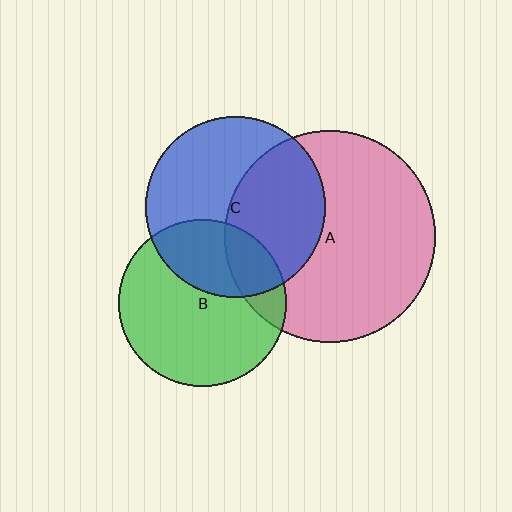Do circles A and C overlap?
Yes.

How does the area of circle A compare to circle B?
Approximately 1.6 times.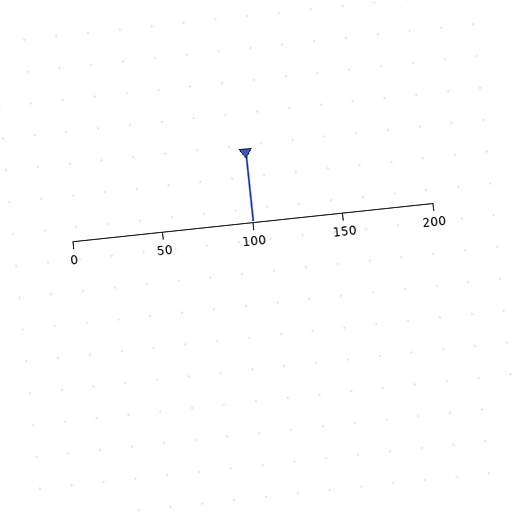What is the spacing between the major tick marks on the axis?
The major ticks are spaced 50 apart.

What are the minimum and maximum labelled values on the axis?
The axis runs from 0 to 200.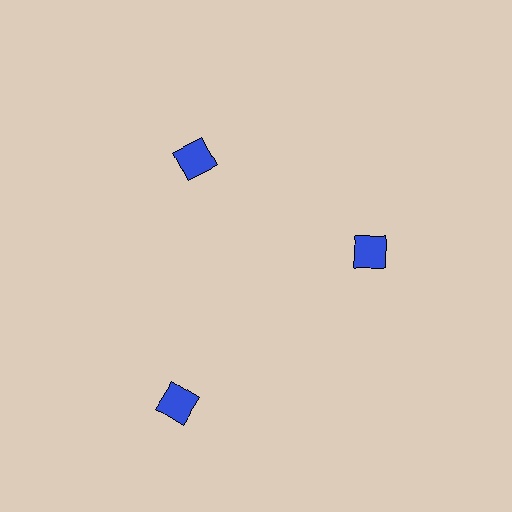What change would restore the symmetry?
The symmetry would be restored by moving it inward, back onto the ring so that all 3 diamonds sit at equal angles and equal distance from the center.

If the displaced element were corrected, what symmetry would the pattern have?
It would have 3-fold rotational symmetry — the pattern would map onto itself every 120 degrees.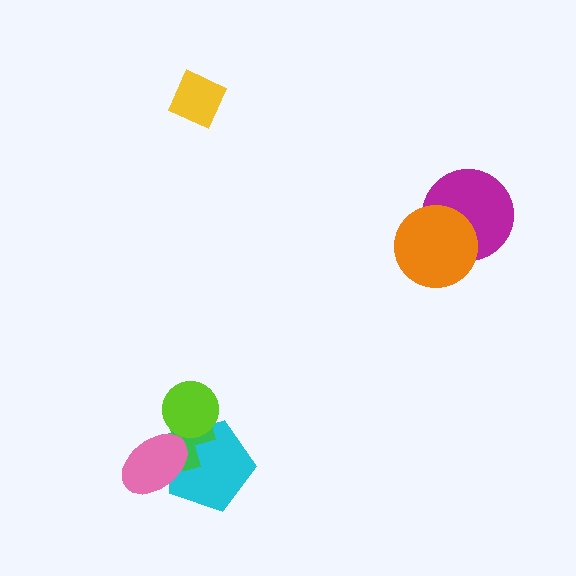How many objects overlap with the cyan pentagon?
3 objects overlap with the cyan pentagon.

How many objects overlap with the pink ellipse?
2 objects overlap with the pink ellipse.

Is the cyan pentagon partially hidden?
Yes, it is partially covered by another shape.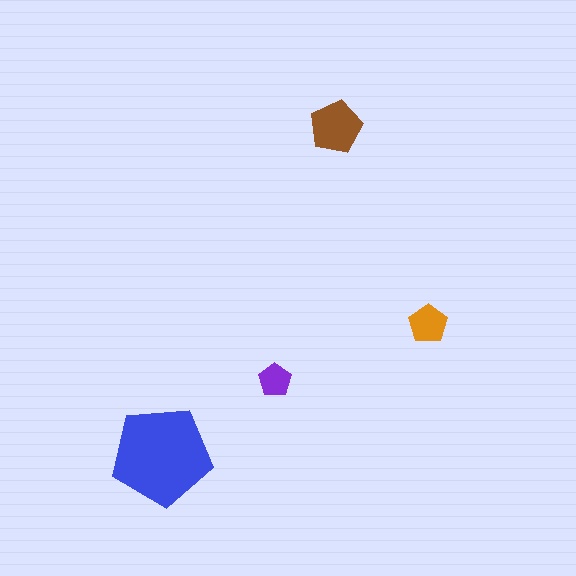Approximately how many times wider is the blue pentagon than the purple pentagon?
About 3 times wider.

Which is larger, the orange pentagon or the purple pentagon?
The orange one.